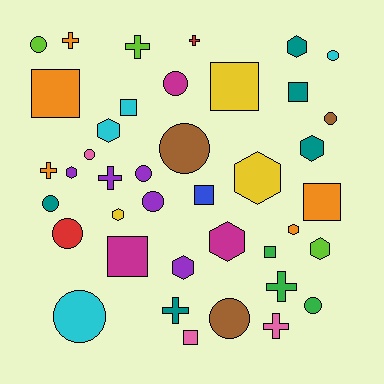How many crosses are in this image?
There are 8 crosses.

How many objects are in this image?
There are 40 objects.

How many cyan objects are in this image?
There are 4 cyan objects.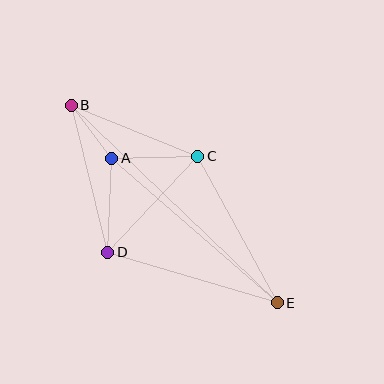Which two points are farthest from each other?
Points B and E are farthest from each other.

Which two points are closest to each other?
Points A and B are closest to each other.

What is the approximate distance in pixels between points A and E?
The distance between A and E is approximately 220 pixels.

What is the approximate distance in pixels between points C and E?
The distance between C and E is approximately 167 pixels.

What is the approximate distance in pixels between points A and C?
The distance between A and C is approximately 86 pixels.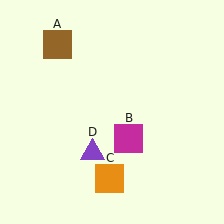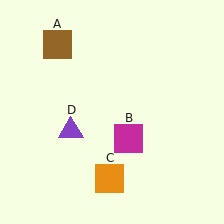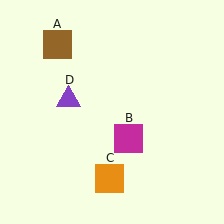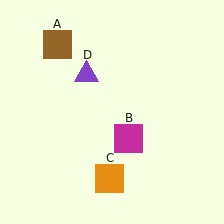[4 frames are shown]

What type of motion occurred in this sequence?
The purple triangle (object D) rotated clockwise around the center of the scene.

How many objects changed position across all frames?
1 object changed position: purple triangle (object D).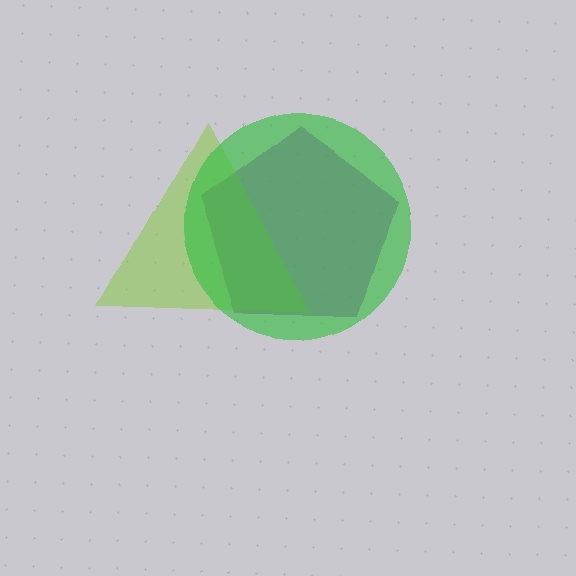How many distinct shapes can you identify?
There are 3 distinct shapes: a purple pentagon, a lime triangle, a green circle.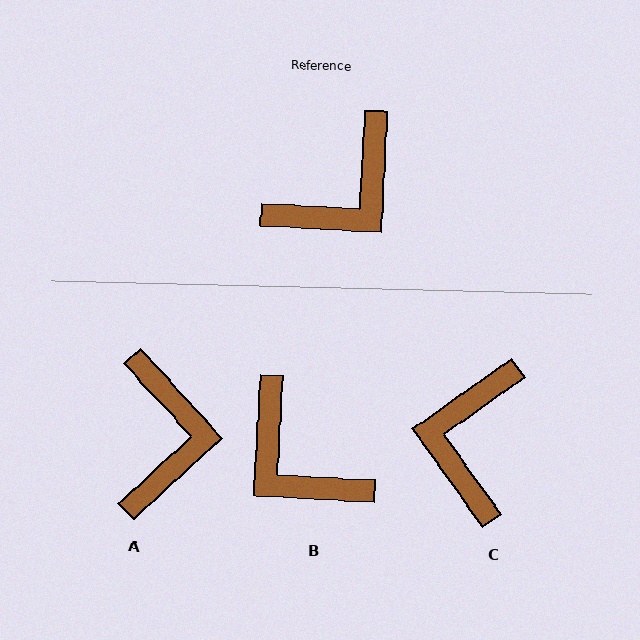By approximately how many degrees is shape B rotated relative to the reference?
Approximately 90 degrees clockwise.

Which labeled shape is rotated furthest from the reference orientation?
C, about 142 degrees away.